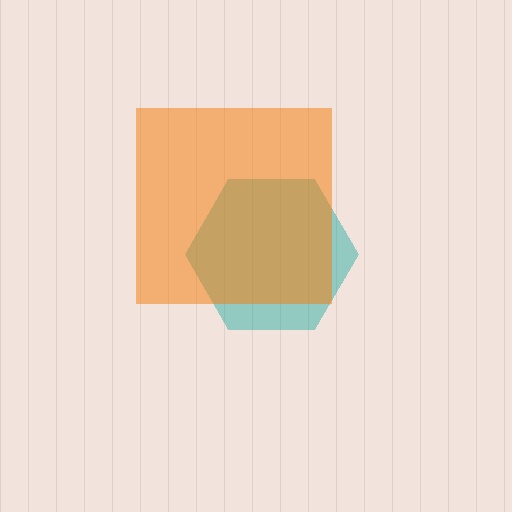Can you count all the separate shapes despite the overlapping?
Yes, there are 2 separate shapes.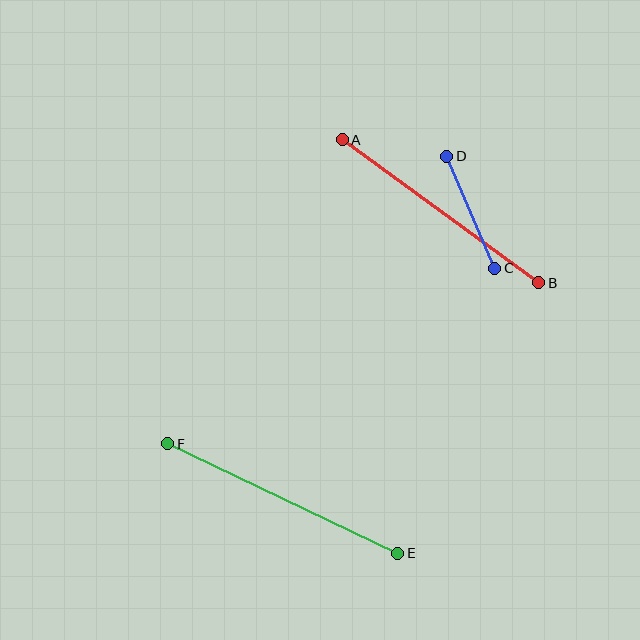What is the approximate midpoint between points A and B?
The midpoint is at approximately (440, 211) pixels.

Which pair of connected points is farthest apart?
Points E and F are farthest apart.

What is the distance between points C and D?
The distance is approximately 122 pixels.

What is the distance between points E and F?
The distance is approximately 255 pixels.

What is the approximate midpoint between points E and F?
The midpoint is at approximately (283, 498) pixels.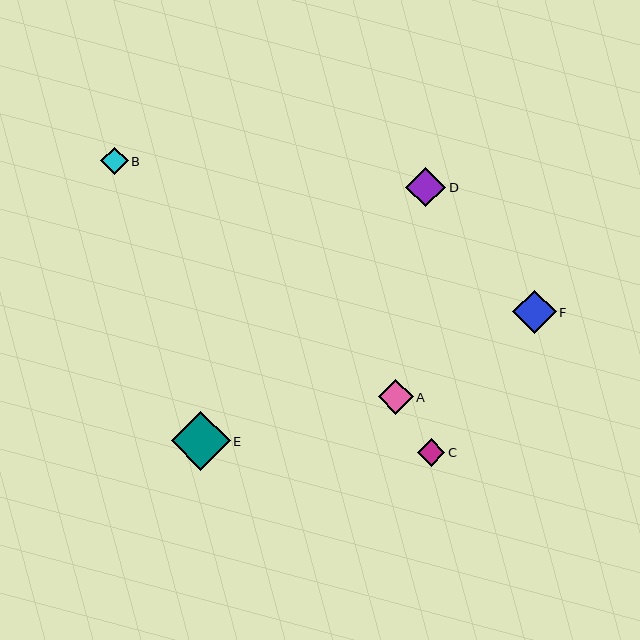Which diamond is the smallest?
Diamond C is the smallest with a size of approximately 28 pixels.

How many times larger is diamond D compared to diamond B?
Diamond D is approximately 1.4 times the size of diamond B.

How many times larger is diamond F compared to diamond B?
Diamond F is approximately 1.6 times the size of diamond B.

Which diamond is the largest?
Diamond E is the largest with a size of approximately 59 pixels.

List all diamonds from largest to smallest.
From largest to smallest: E, F, D, A, B, C.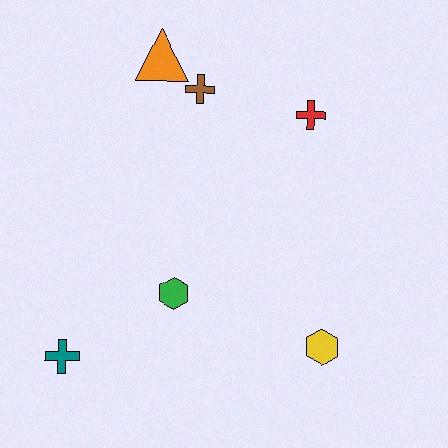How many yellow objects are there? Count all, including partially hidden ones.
There is 1 yellow object.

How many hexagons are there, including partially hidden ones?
There are 2 hexagons.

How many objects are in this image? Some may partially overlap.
There are 6 objects.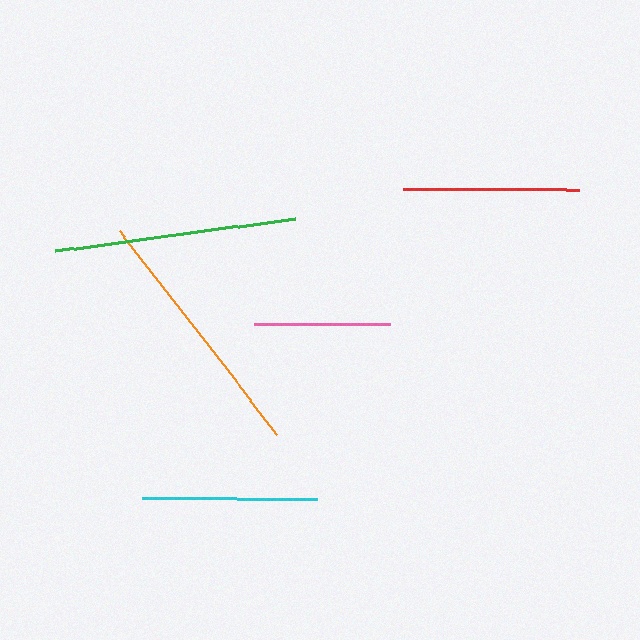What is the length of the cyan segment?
The cyan segment is approximately 175 pixels long.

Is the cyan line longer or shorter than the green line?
The green line is longer than the cyan line.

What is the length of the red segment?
The red segment is approximately 176 pixels long.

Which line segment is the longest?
The orange line is the longest at approximately 258 pixels.